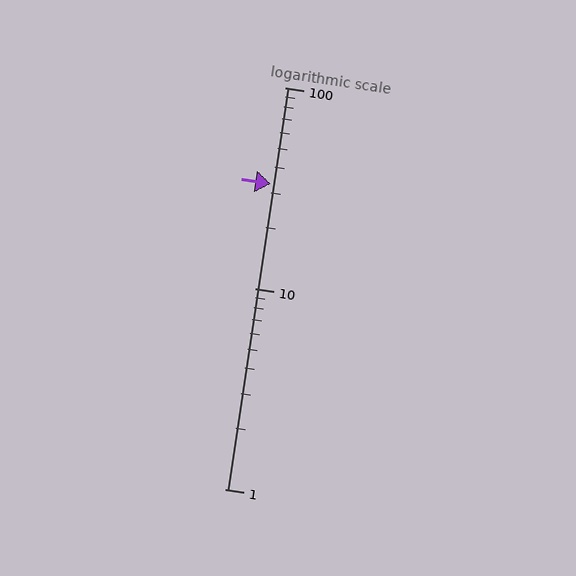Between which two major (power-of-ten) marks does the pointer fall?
The pointer is between 10 and 100.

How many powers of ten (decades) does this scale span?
The scale spans 2 decades, from 1 to 100.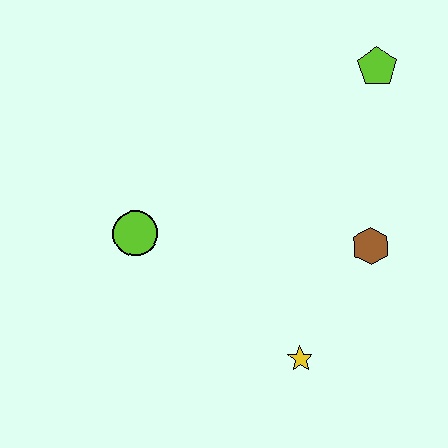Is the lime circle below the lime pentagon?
Yes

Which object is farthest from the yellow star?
The lime pentagon is farthest from the yellow star.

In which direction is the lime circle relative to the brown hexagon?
The lime circle is to the left of the brown hexagon.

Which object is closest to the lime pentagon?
The brown hexagon is closest to the lime pentagon.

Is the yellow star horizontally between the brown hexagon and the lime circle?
Yes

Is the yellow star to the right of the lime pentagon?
No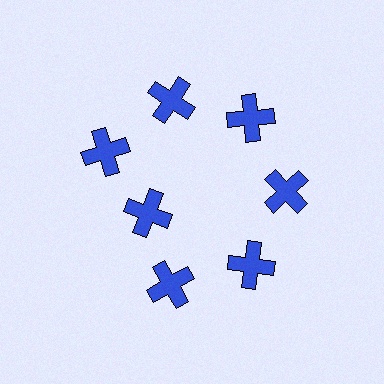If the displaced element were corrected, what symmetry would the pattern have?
It would have 7-fold rotational symmetry — the pattern would map onto itself every 51 degrees.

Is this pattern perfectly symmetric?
No. The 7 blue crosses are arranged in a ring, but one element near the 8 o'clock position is pulled inward toward the center, breaking the 7-fold rotational symmetry.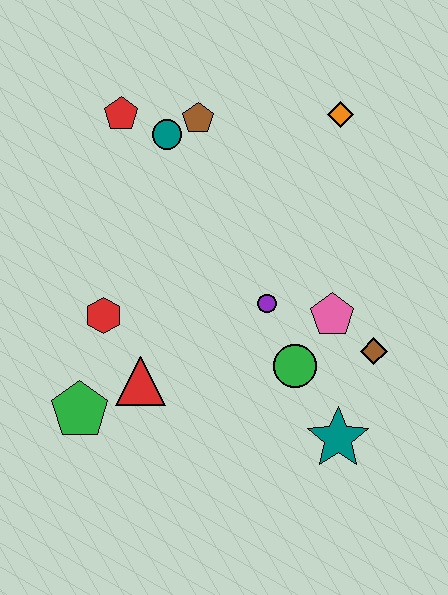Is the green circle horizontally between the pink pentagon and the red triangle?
Yes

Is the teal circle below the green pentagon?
No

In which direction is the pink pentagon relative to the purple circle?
The pink pentagon is to the right of the purple circle.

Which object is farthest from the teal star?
The red pentagon is farthest from the teal star.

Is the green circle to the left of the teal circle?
No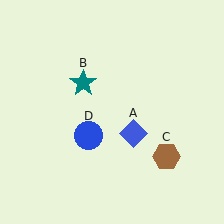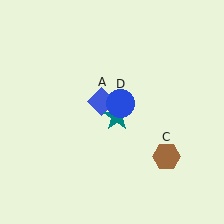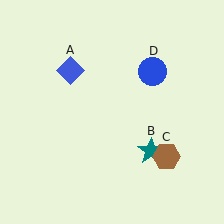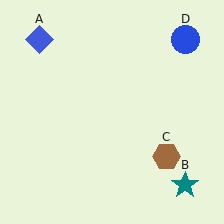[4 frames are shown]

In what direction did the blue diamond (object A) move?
The blue diamond (object A) moved up and to the left.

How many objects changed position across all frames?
3 objects changed position: blue diamond (object A), teal star (object B), blue circle (object D).